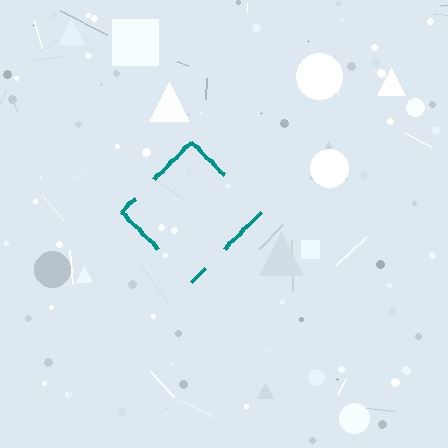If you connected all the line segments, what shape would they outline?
They would outline a diamond.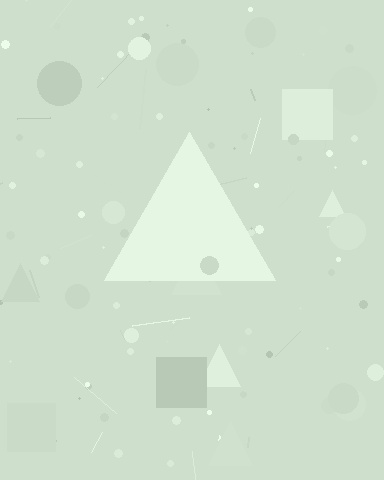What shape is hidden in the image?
A triangle is hidden in the image.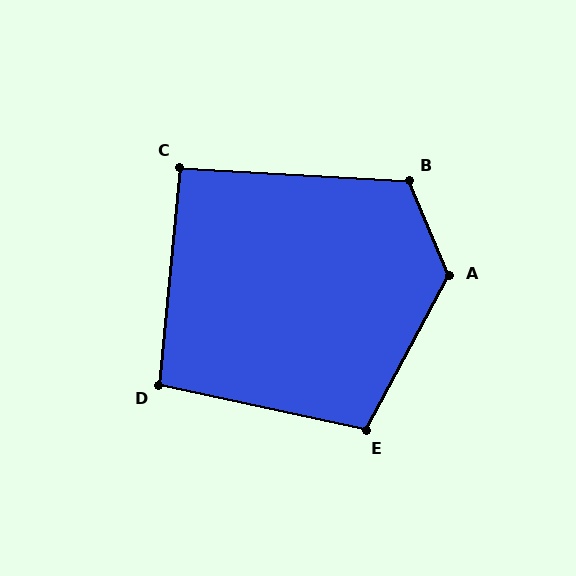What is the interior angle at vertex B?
Approximately 116 degrees (obtuse).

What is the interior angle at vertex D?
Approximately 97 degrees (obtuse).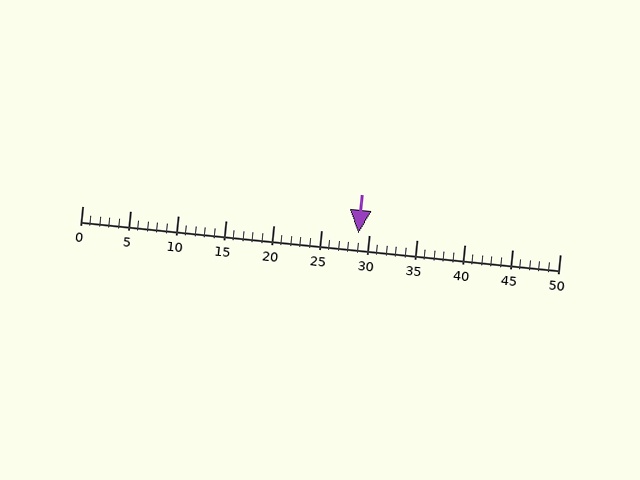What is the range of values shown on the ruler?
The ruler shows values from 0 to 50.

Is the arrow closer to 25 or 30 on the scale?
The arrow is closer to 30.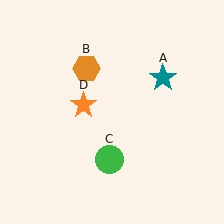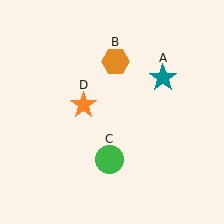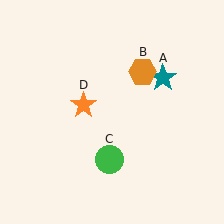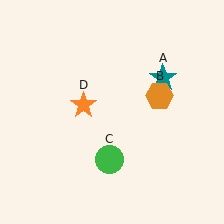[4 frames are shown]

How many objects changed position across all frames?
1 object changed position: orange hexagon (object B).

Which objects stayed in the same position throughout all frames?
Teal star (object A) and green circle (object C) and orange star (object D) remained stationary.